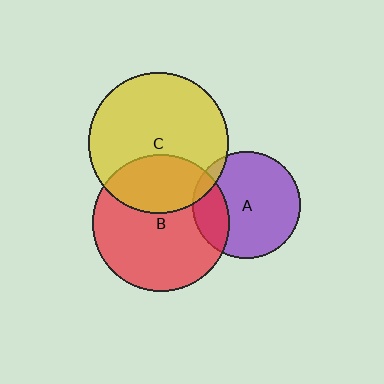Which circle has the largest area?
Circle C (yellow).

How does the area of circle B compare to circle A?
Approximately 1.6 times.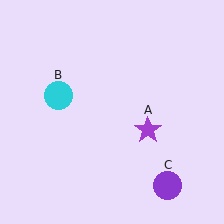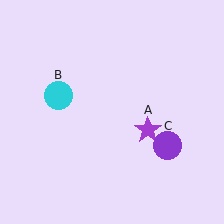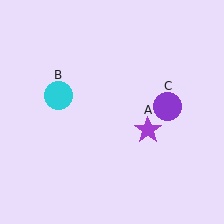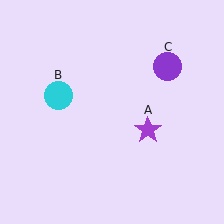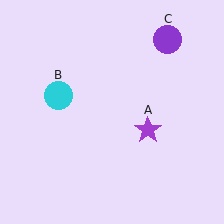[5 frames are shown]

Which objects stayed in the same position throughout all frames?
Purple star (object A) and cyan circle (object B) remained stationary.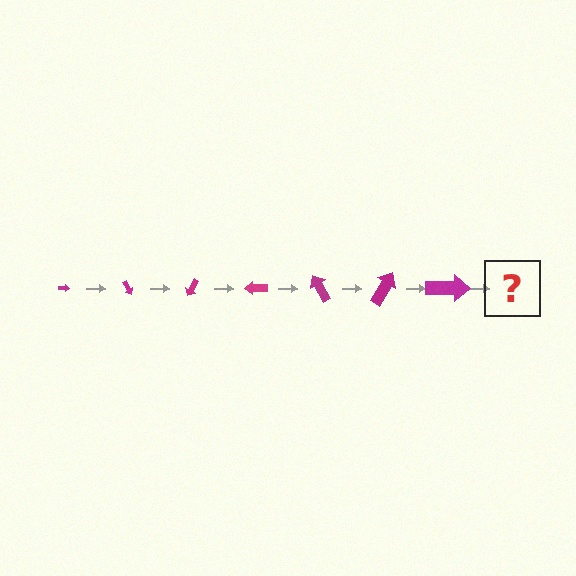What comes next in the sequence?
The next element should be an arrow, larger than the previous one and rotated 420 degrees from the start.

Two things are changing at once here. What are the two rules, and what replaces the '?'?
The two rules are that the arrow grows larger each step and it rotates 60 degrees each step. The '?' should be an arrow, larger than the previous one and rotated 420 degrees from the start.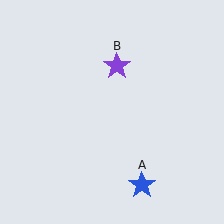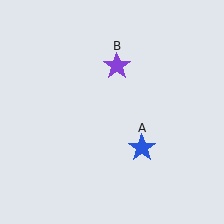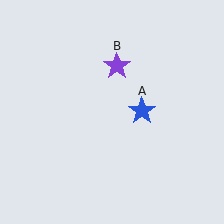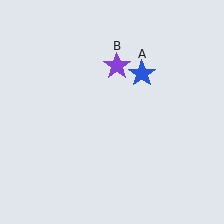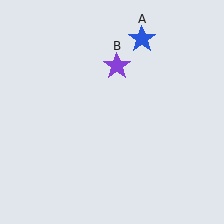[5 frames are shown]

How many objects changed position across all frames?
1 object changed position: blue star (object A).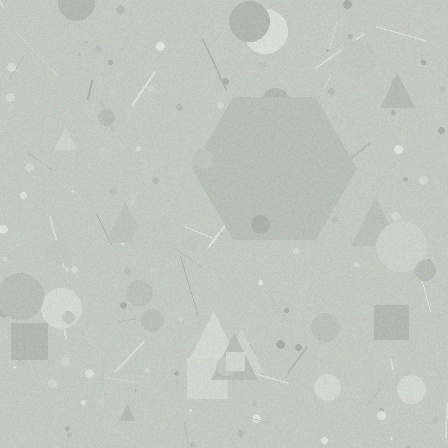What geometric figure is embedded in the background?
A hexagon is embedded in the background.